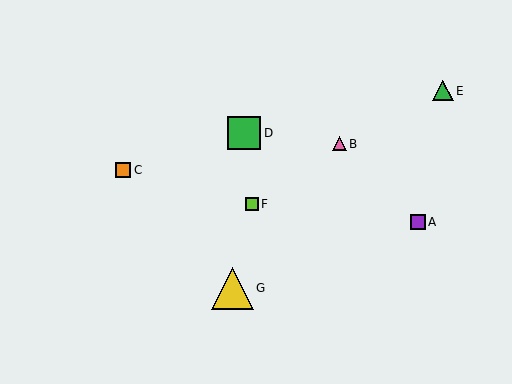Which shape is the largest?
The yellow triangle (labeled G) is the largest.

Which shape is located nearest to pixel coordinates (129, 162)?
The orange square (labeled C) at (123, 170) is nearest to that location.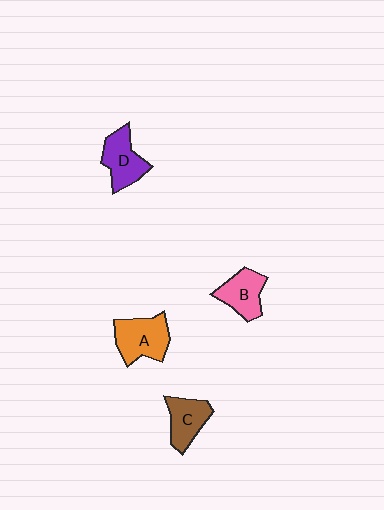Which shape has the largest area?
Shape A (orange).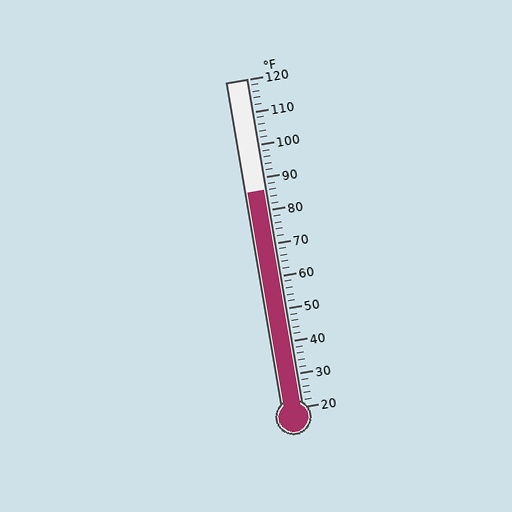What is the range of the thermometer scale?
The thermometer scale ranges from 20°F to 120°F.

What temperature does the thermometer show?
The thermometer shows approximately 86°F.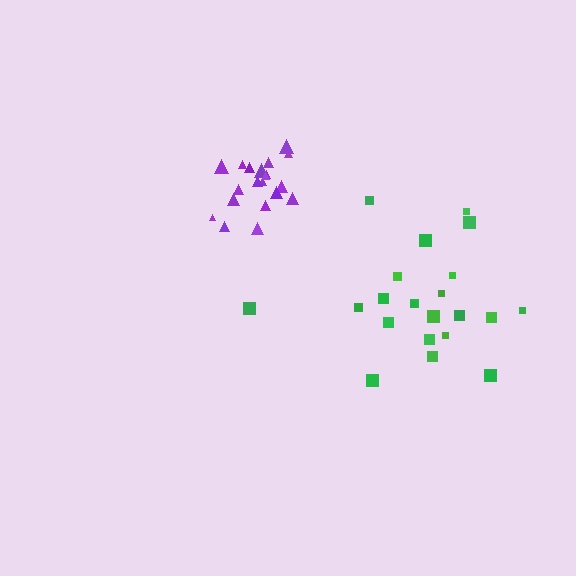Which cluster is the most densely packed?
Purple.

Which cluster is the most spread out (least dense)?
Green.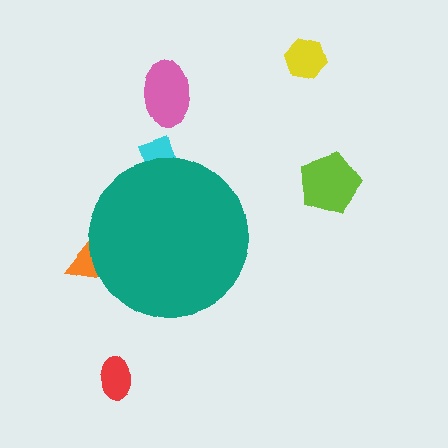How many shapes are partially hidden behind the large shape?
2 shapes are partially hidden.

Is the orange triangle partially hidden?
Yes, the orange triangle is partially hidden behind the teal circle.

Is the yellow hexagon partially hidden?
No, the yellow hexagon is fully visible.